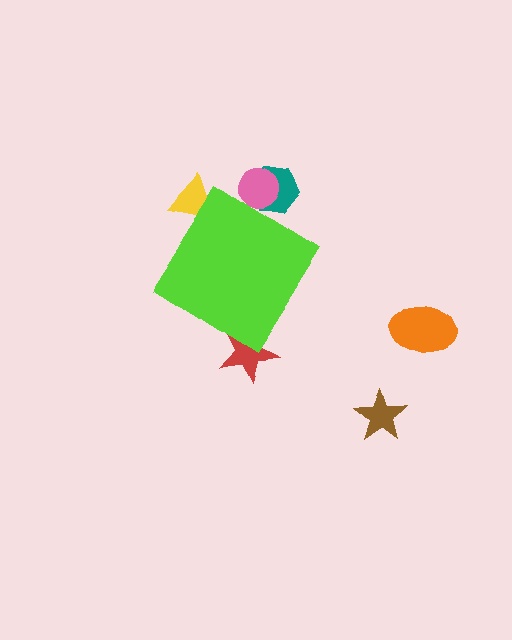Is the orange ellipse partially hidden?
No, the orange ellipse is fully visible.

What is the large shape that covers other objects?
A lime diamond.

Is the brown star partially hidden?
No, the brown star is fully visible.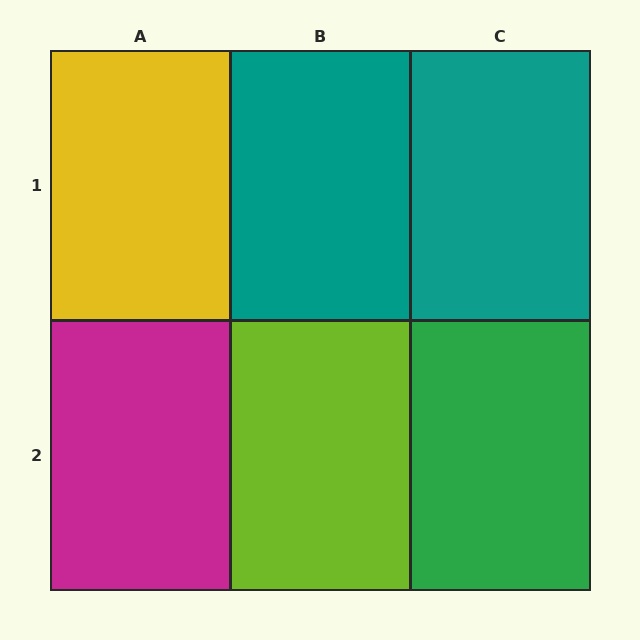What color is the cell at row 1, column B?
Teal.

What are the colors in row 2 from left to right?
Magenta, lime, green.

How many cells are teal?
2 cells are teal.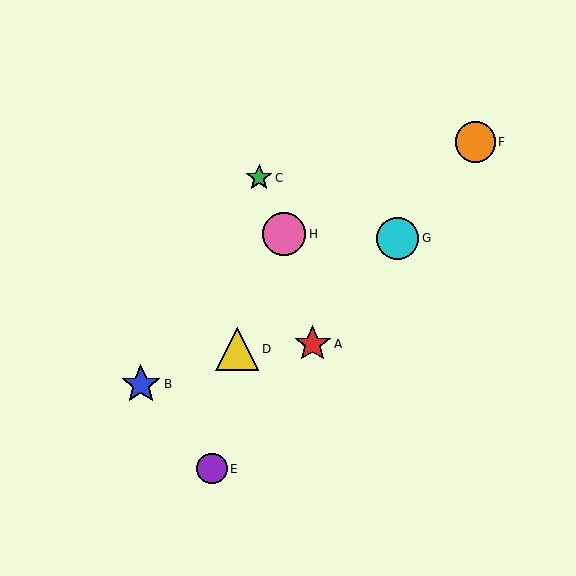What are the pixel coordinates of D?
Object D is at (237, 349).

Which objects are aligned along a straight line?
Objects A, E, F, G are aligned along a straight line.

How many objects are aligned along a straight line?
4 objects (A, E, F, G) are aligned along a straight line.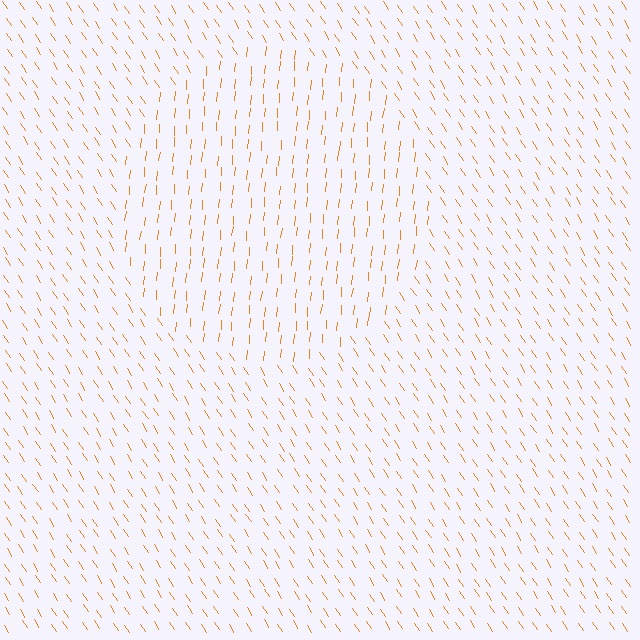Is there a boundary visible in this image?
Yes, there is a texture boundary formed by a change in line orientation.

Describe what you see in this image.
The image is filled with small orange line segments. A circle region in the image has lines oriented differently from the surrounding lines, creating a visible texture boundary.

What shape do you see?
I see a circle.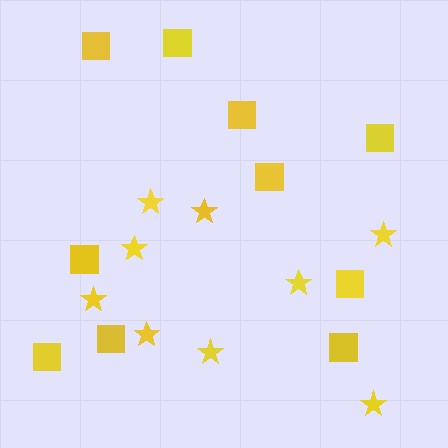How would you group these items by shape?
There are 2 groups: one group of stars (9) and one group of squares (10).